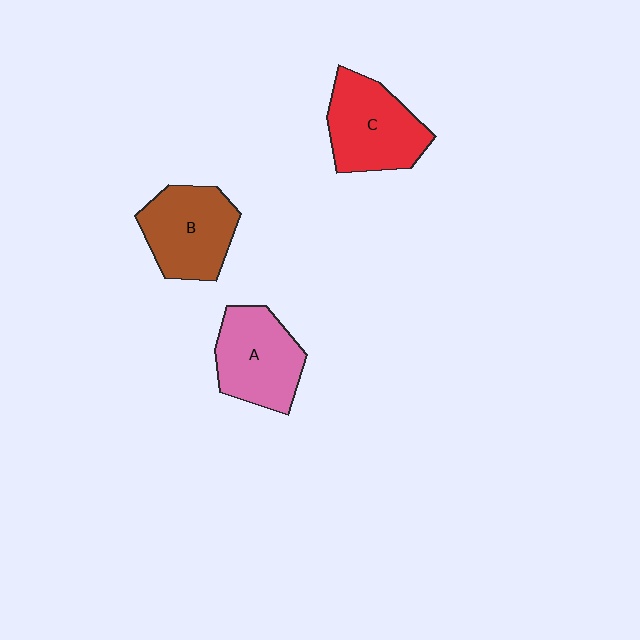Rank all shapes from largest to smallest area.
From largest to smallest: C (red), B (brown), A (pink).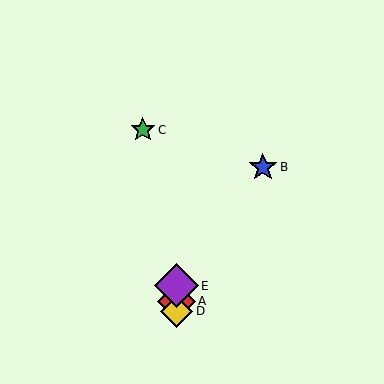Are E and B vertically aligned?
No, E is at x≈177 and B is at x≈263.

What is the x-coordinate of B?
Object B is at x≈263.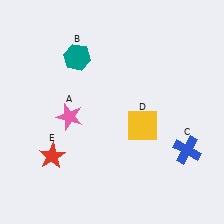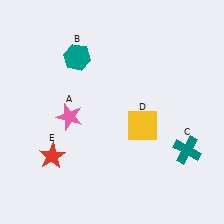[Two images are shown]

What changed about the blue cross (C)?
In Image 1, C is blue. In Image 2, it changed to teal.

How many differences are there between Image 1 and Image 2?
There is 1 difference between the two images.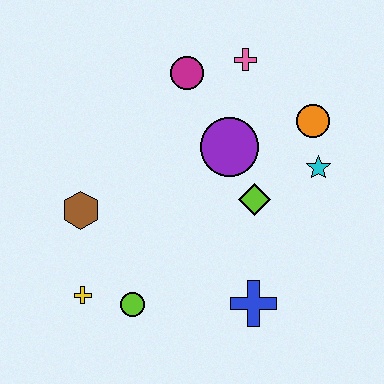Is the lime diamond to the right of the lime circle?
Yes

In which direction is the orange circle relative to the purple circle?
The orange circle is to the right of the purple circle.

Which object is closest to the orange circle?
The cyan star is closest to the orange circle.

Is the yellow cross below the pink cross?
Yes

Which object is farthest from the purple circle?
The yellow cross is farthest from the purple circle.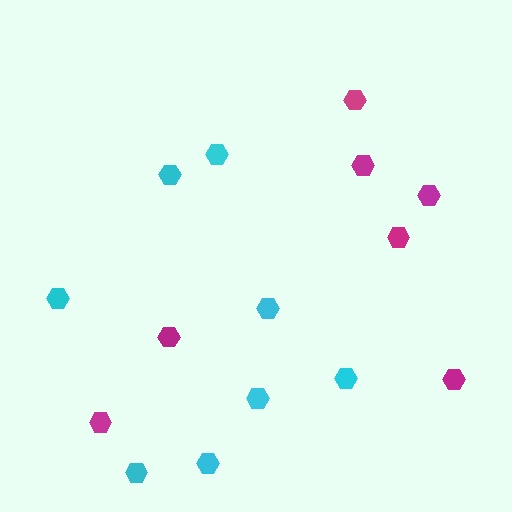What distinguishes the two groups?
There are 2 groups: one group of cyan hexagons (8) and one group of magenta hexagons (7).